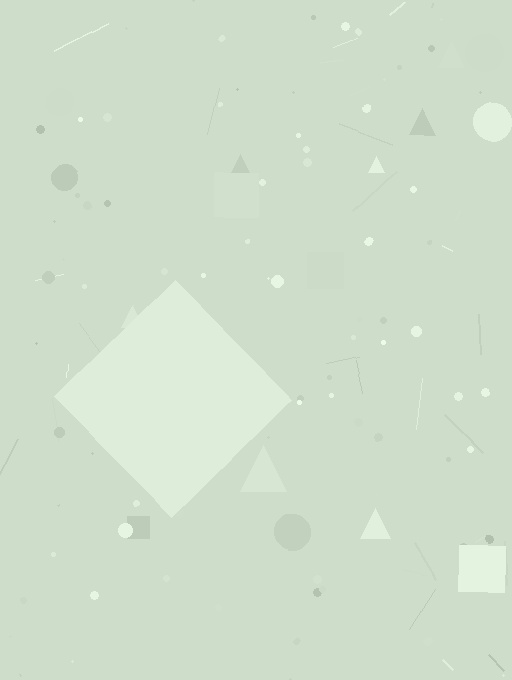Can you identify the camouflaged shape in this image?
The camouflaged shape is a diamond.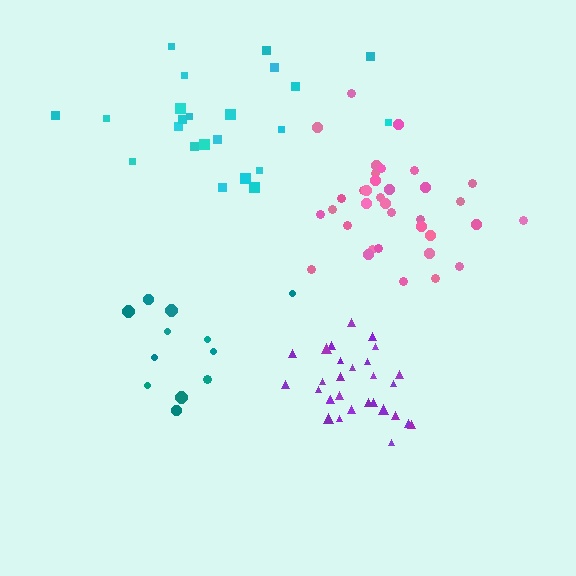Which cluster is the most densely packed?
Purple.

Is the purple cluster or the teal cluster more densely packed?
Purple.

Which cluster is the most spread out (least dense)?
Teal.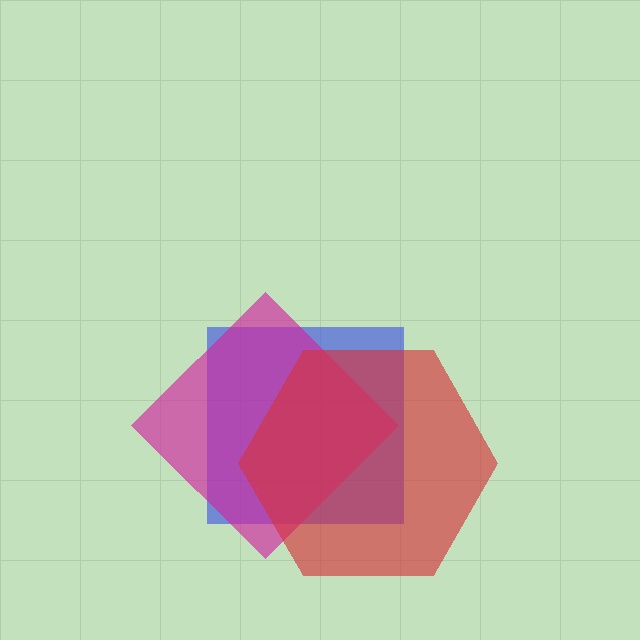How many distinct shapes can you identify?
There are 3 distinct shapes: a blue square, a magenta diamond, a red hexagon.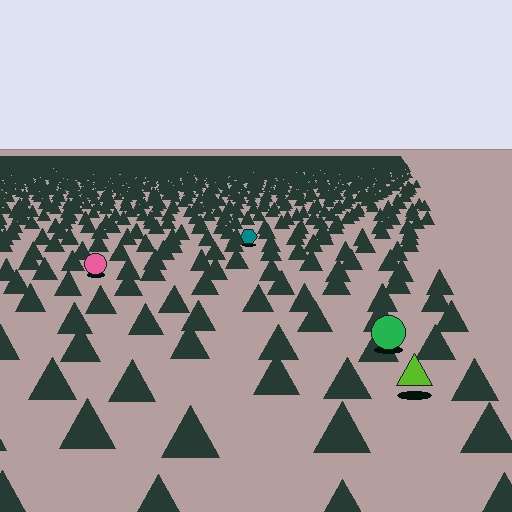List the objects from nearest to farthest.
From nearest to farthest: the lime triangle, the green circle, the pink circle, the teal hexagon.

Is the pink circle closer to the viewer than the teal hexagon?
Yes. The pink circle is closer — you can tell from the texture gradient: the ground texture is coarser near it.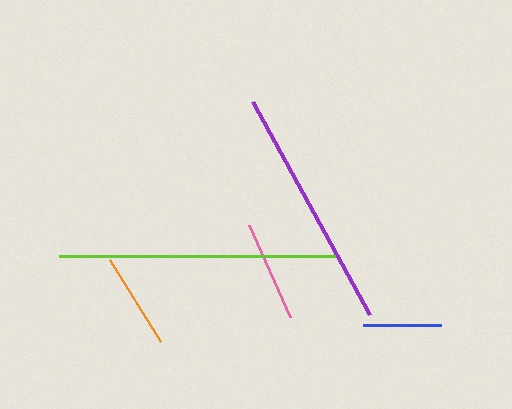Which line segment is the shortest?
The blue line is the shortest at approximately 79 pixels.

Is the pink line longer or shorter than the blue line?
The pink line is longer than the blue line.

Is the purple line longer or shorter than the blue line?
The purple line is longer than the blue line.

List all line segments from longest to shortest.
From longest to shortest: lime, purple, pink, orange, blue.